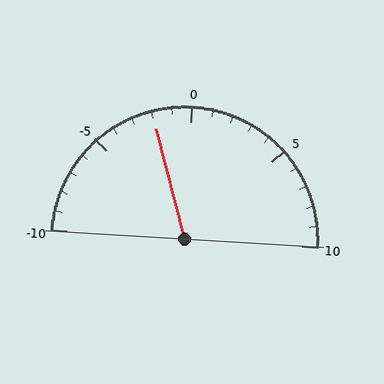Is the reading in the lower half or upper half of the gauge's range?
The reading is in the lower half of the range (-10 to 10).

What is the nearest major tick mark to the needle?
The nearest major tick mark is 0.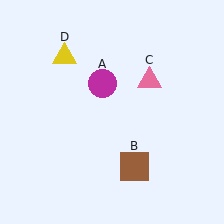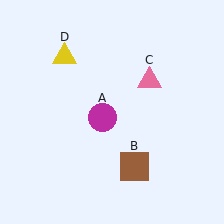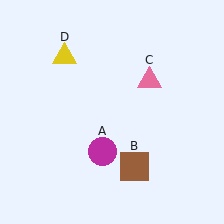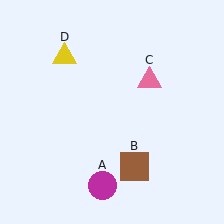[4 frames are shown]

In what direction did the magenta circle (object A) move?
The magenta circle (object A) moved down.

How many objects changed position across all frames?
1 object changed position: magenta circle (object A).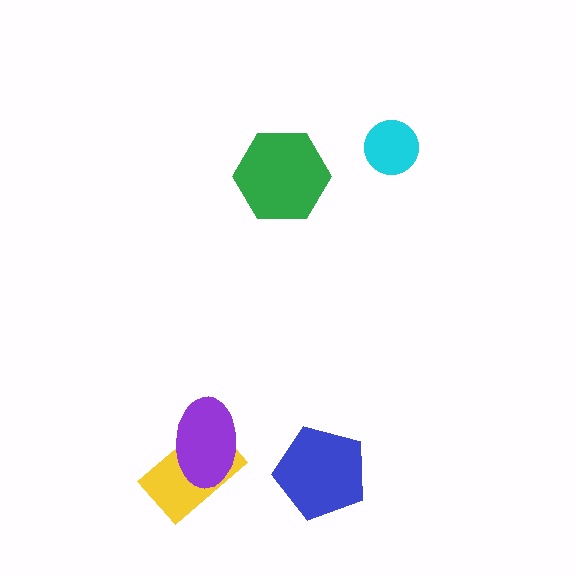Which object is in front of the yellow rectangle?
The purple ellipse is in front of the yellow rectangle.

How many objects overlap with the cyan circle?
0 objects overlap with the cyan circle.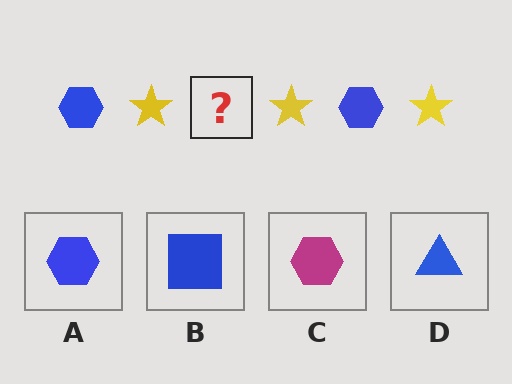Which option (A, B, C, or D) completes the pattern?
A.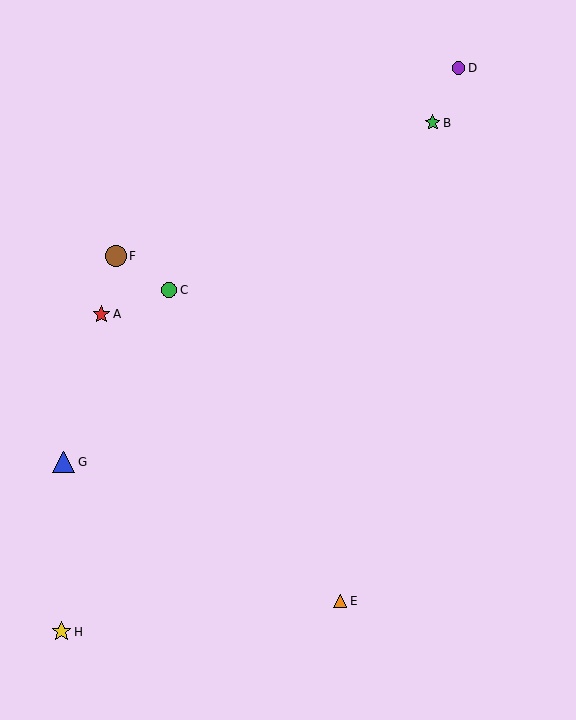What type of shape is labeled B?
Shape B is a green star.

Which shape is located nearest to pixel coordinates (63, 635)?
The yellow star (labeled H) at (61, 632) is nearest to that location.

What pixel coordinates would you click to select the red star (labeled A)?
Click at (101, 314) to select the red star A.